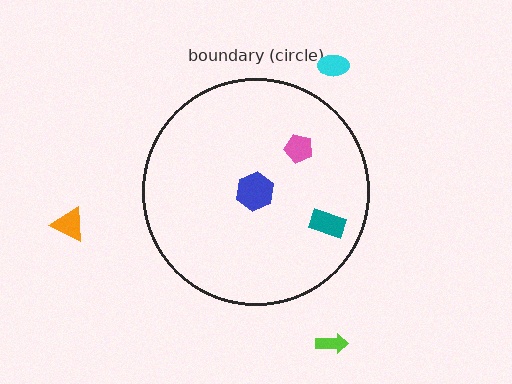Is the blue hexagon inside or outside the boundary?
Inside.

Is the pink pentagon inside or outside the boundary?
Inside.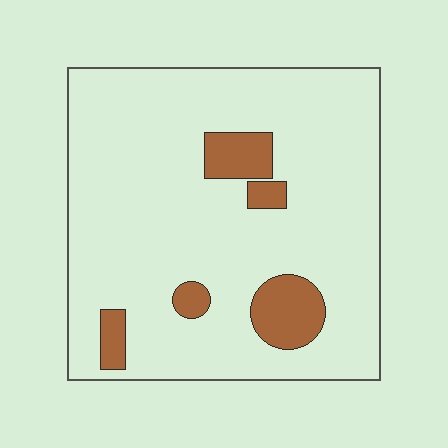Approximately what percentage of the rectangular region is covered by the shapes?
Approximately 10%.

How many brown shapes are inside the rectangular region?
5.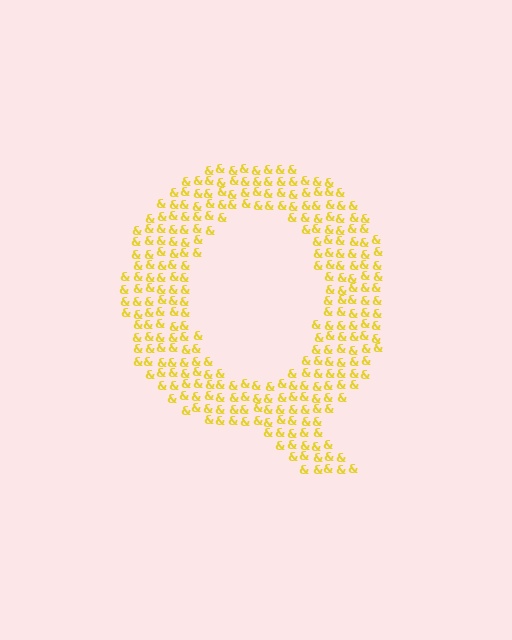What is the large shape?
The large shape is the letter Q.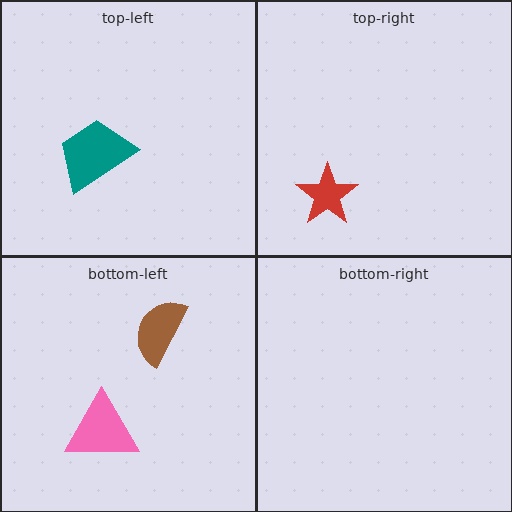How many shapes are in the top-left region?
1.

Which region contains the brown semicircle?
The bottom-left region.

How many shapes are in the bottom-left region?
2.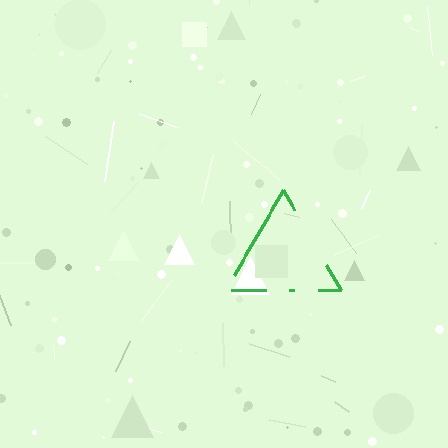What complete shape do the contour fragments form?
The contour fragments form a triangle.